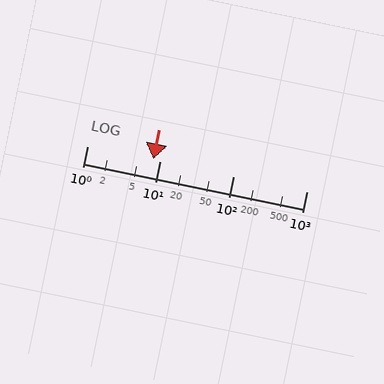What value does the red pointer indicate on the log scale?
The pointer indicates approximately 8.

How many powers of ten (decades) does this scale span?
The scale spans 3 decades, from 1 to 1000.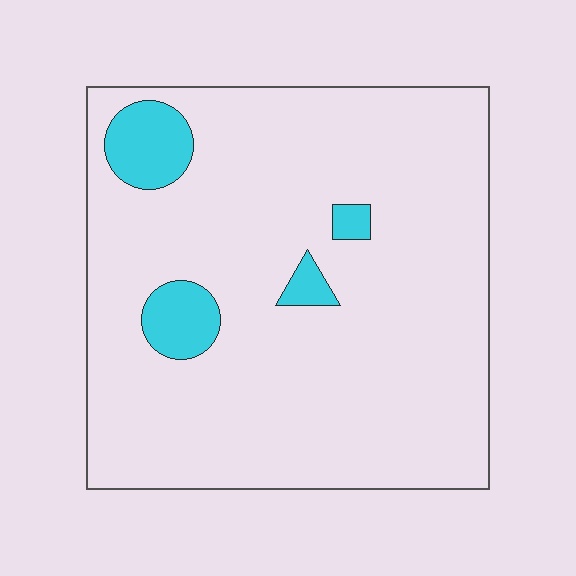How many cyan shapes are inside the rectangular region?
4.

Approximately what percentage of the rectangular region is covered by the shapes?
Approximately 10%.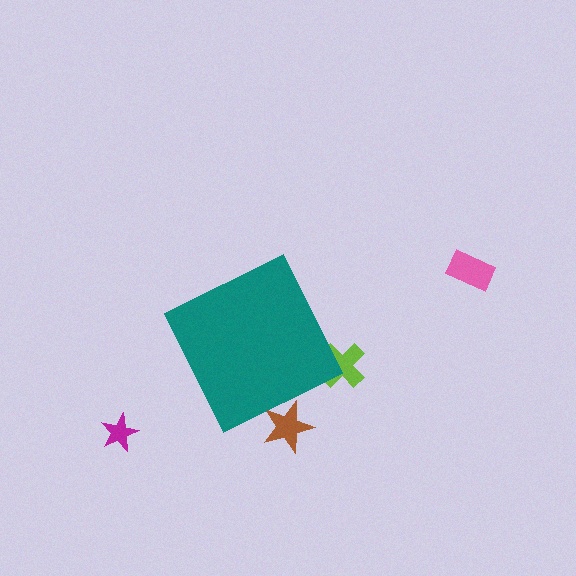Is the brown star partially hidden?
Yes, the brown star is partially hidden behind the teal diamond.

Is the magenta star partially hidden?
No, the magenta star is fully visible.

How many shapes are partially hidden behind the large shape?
2 shapes are partially hidden.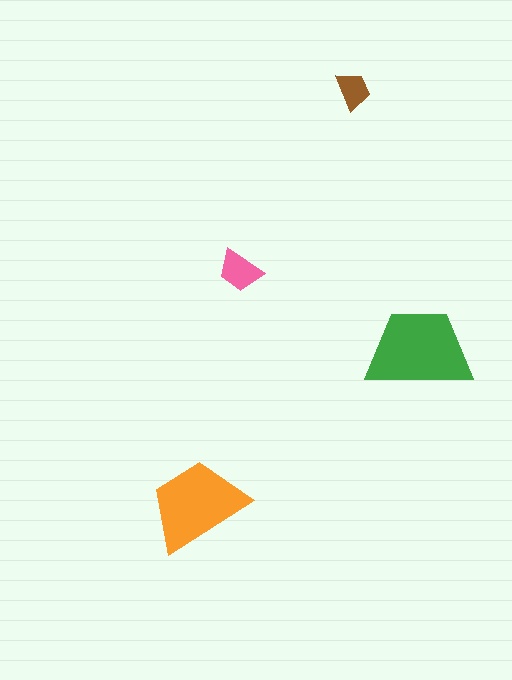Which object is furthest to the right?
The green trapezoid is rightmost.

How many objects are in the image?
There are 4 objects in the image.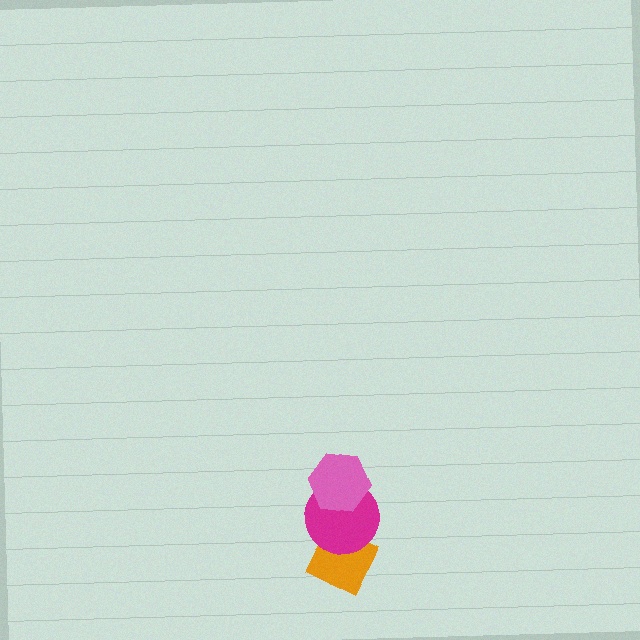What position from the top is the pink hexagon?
The pink hexagon is 1st from the top.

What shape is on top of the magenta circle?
The pink hexagon is on top of the magenta circle.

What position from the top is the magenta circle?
The magenta circle is 2nd from the top.